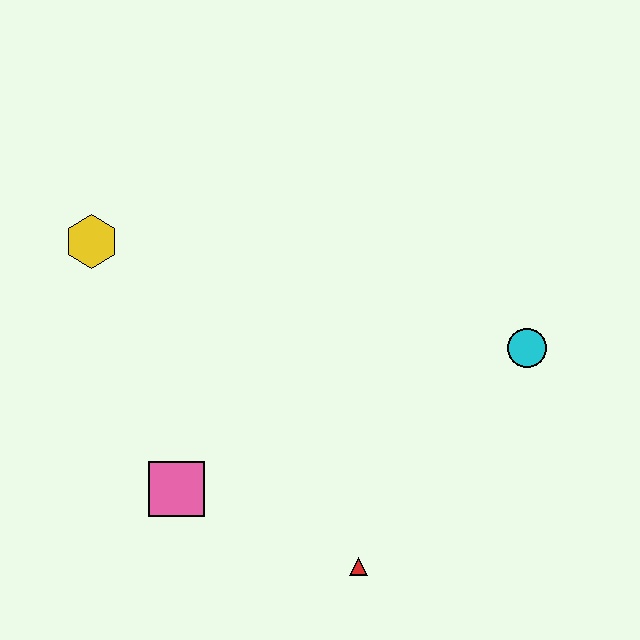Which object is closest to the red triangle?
The pink square is closest to the red triangle.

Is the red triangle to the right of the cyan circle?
No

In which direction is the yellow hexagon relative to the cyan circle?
The yellow hexagon is to the left of the cyan circle.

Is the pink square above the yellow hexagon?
No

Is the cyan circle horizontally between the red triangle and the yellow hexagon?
No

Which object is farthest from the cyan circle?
The yellow hexagon is farthest from the cyan circle.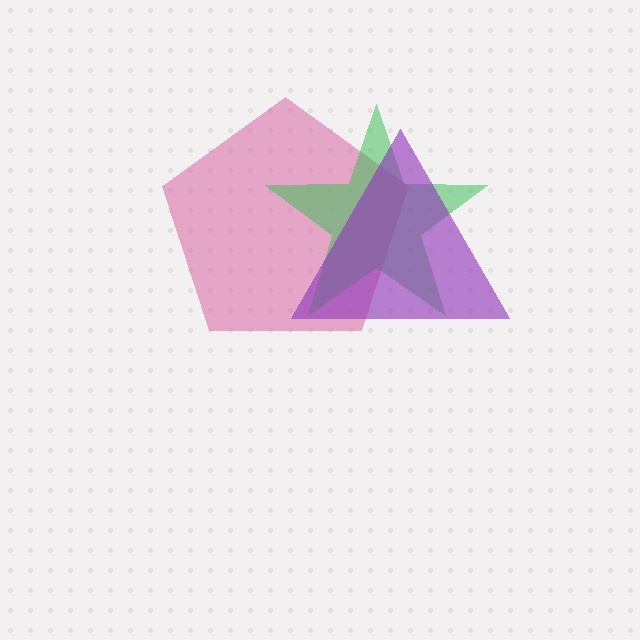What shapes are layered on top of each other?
The layered shapes are: a pink pentagon, a green star, a purple triangle.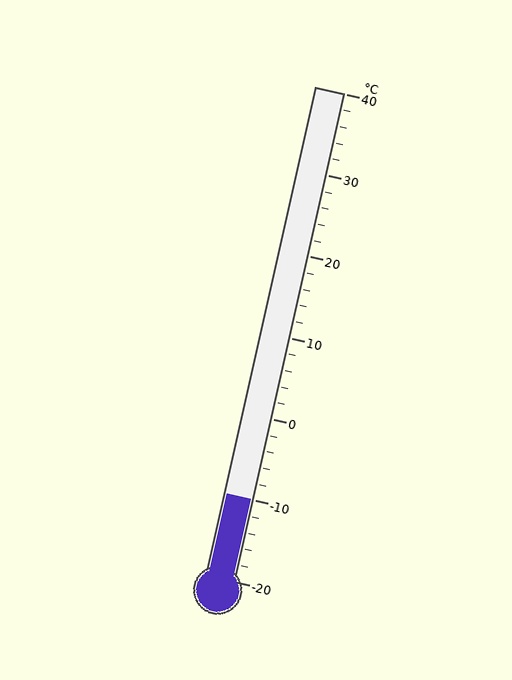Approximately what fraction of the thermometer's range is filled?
The thermometer is filled to approximately 15% of its range.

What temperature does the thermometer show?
The thermometer shows approximately -10°C.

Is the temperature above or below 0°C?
The temperature is below 0°C.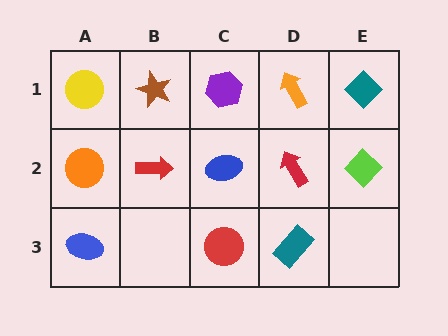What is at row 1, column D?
An orange arrow.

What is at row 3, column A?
A blue ellipse.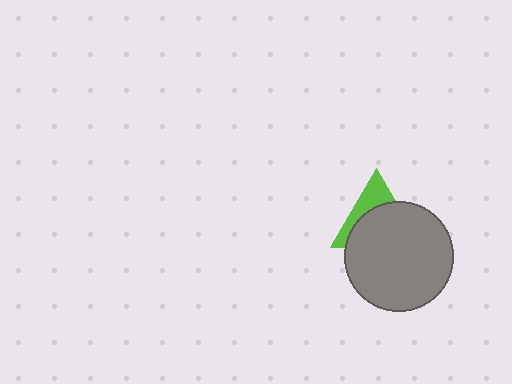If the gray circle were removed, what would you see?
You would see the complete lime triangle.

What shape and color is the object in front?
The object in front is a gray circle.